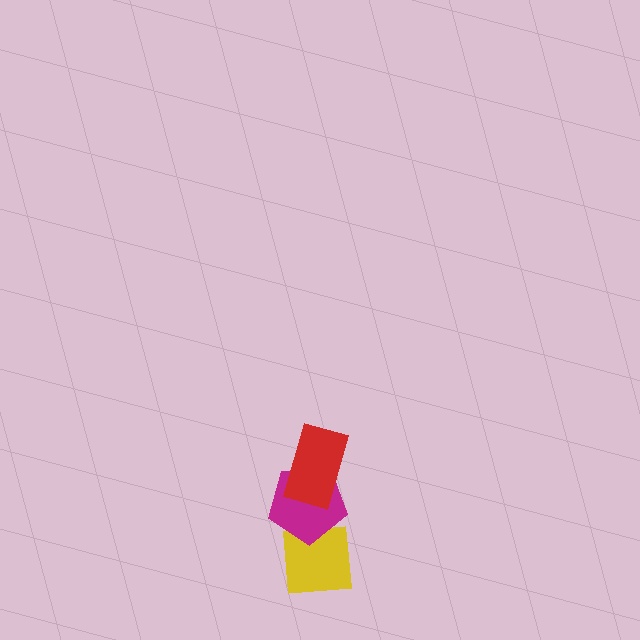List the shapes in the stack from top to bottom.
From top to bottom: the red rectangle, the magenta pentagon, the yellow square.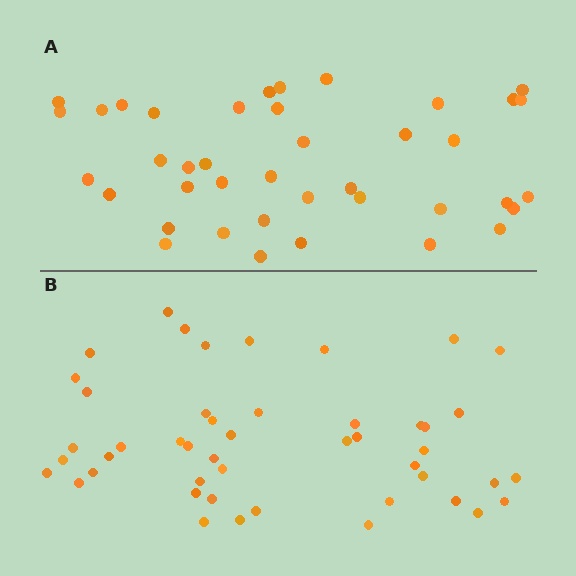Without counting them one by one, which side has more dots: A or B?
Region B (the bottom region) has more dots.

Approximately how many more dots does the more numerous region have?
Region B has roughly 8 or so more dots than region A.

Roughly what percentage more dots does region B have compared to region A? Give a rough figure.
About 20% more.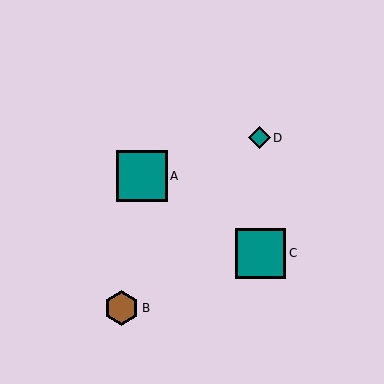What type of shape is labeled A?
Shape A is a teal square.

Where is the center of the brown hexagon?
The center of the brown hexagon is at (122, 308).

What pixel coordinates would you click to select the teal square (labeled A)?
Click at (142, 176) to select the teal square A.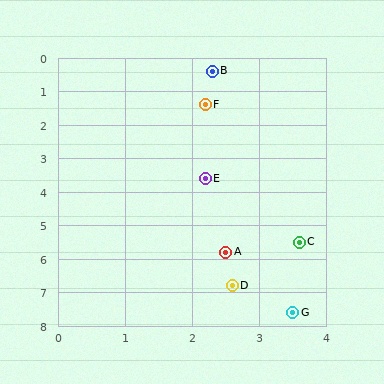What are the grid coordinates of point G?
Point G is at approximately (3.5, 7.6).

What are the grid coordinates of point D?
Point D is at approximately (2.6, 6.8).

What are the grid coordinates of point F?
Point F is at approximately (2.2, 1.4).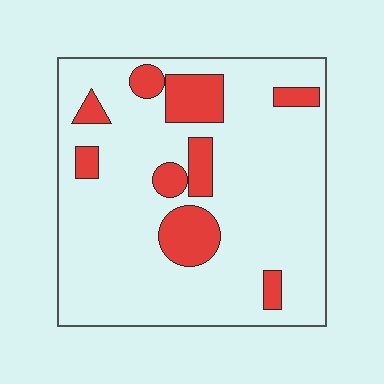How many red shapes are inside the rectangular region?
9.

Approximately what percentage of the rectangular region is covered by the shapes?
Approximately 15%.